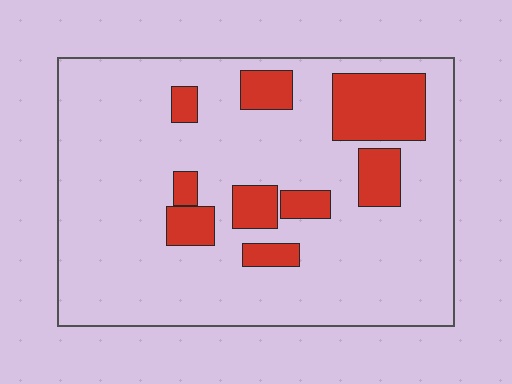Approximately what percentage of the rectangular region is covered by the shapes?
Approximately 20%.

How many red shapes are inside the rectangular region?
9.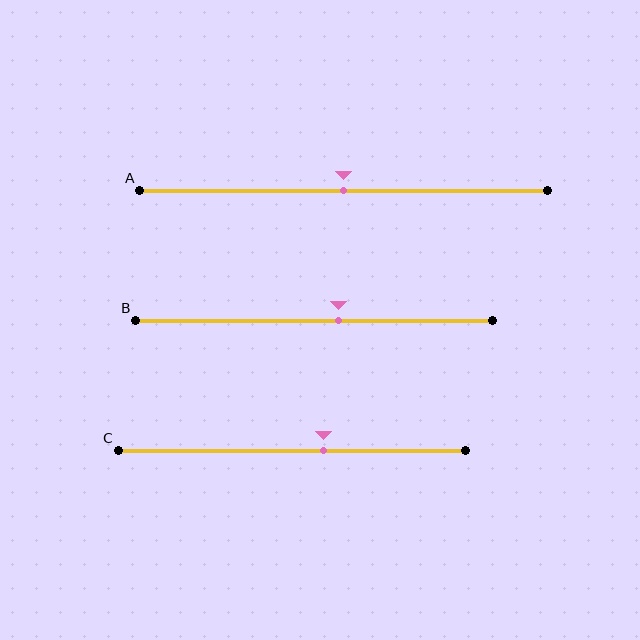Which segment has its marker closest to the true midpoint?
Segment A has its marker closest to the true midpoint.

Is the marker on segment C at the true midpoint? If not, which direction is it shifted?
No, the marker on segment C is shifted to the right by about 9% of the segment length.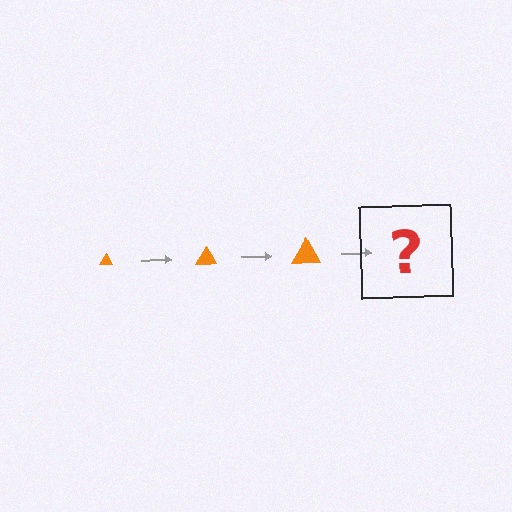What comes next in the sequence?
The next element should be an orange triangle, larger than the previous one.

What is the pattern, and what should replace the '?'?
The pattern is that the triangle gets progressively larger each step. The '?' should be an orange triangle, larger than the previous one.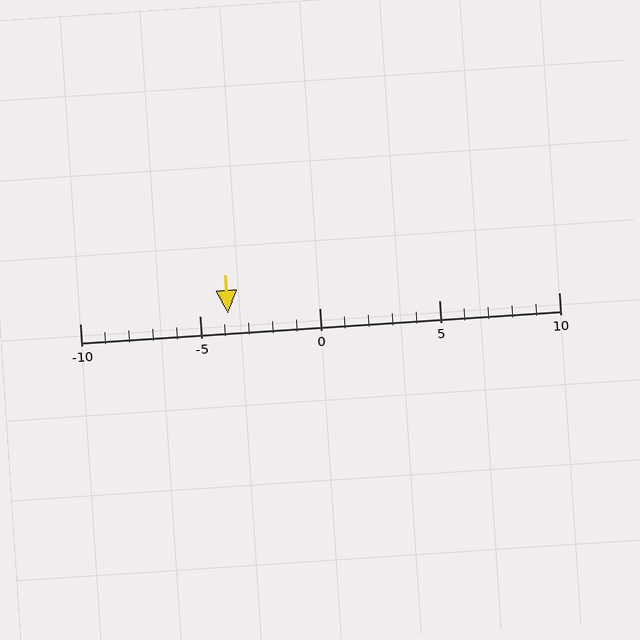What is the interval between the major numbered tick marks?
The major tick marks are spaced 5 units apart.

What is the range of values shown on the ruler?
The ruler shows values from -10 to 10.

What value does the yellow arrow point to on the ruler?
The yellow arrow points to approximately -4.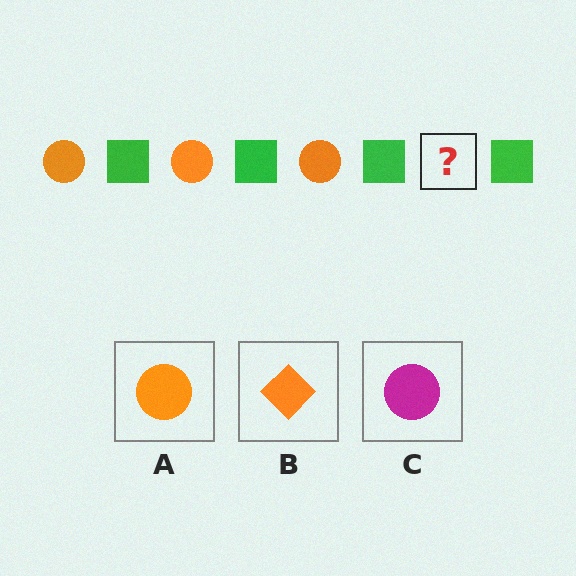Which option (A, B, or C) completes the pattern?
A.